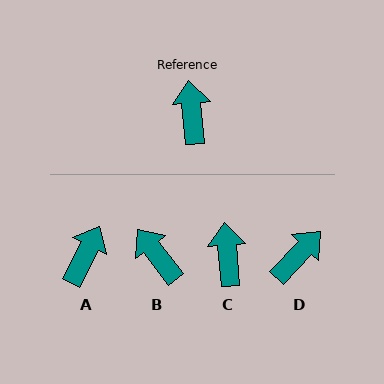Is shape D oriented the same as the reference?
No, it is off by about 49 degrees.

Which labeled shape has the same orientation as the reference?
C.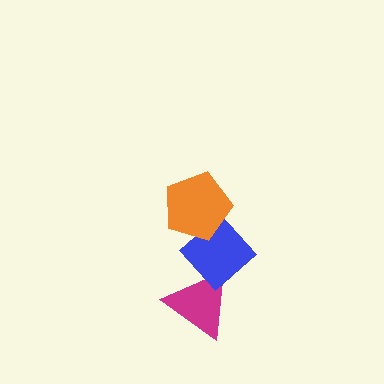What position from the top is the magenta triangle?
The magenta triangle is 3rd from the top.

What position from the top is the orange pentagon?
The orange pentagon is 1st from the top.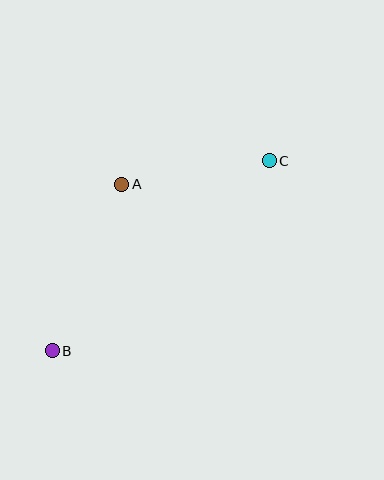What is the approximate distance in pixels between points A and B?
The distance between A and B is approximately 180 pixels.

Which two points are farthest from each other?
Points B and C are farthest from each other.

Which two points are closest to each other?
Points A and C are closest to each other.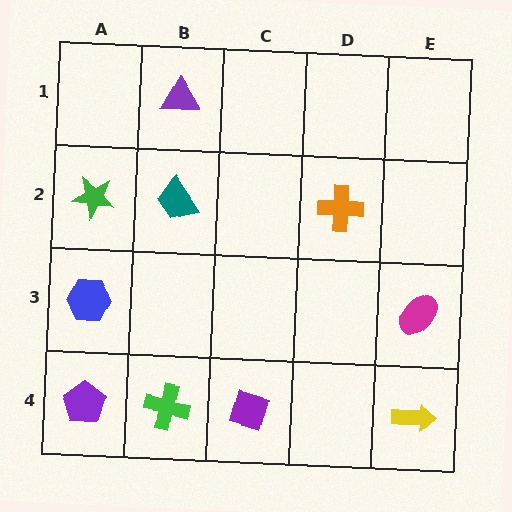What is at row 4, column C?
A purple diamond.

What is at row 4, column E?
A yellow arrow.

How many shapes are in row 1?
1 shape.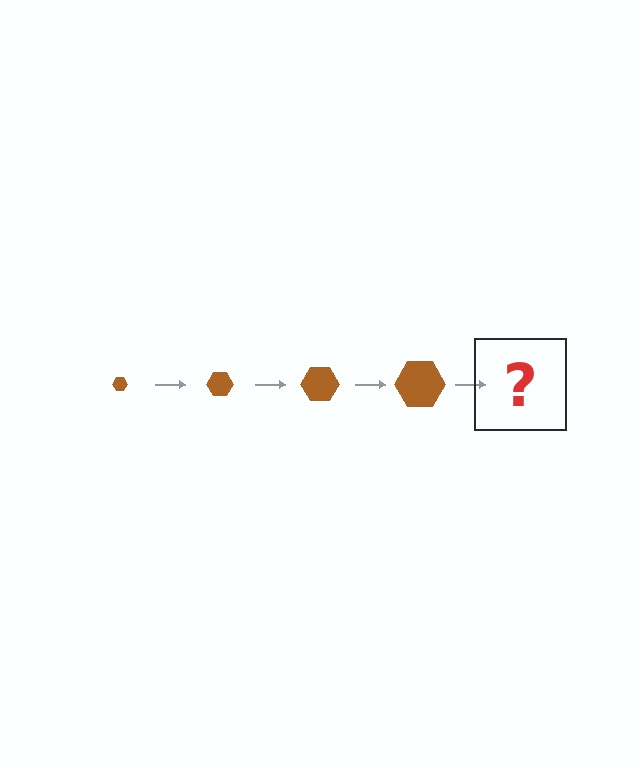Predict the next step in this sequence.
The next step is a brown hexagon, larger than the previous one.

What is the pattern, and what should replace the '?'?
The pattern is that the hexagon gets progressively larger each step. The '?' should be a brown hexagon, larger than the previous one.